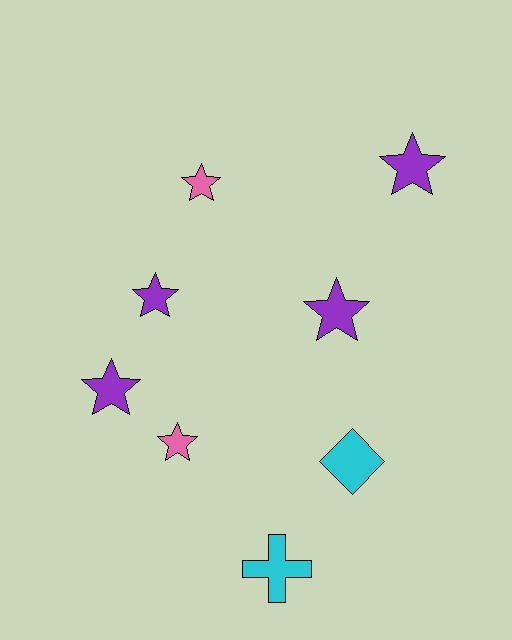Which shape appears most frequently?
Star, with 6 objects.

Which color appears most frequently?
Purple, with 4 objects.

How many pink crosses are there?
There are no pink crosses.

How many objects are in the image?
There are 8 objects.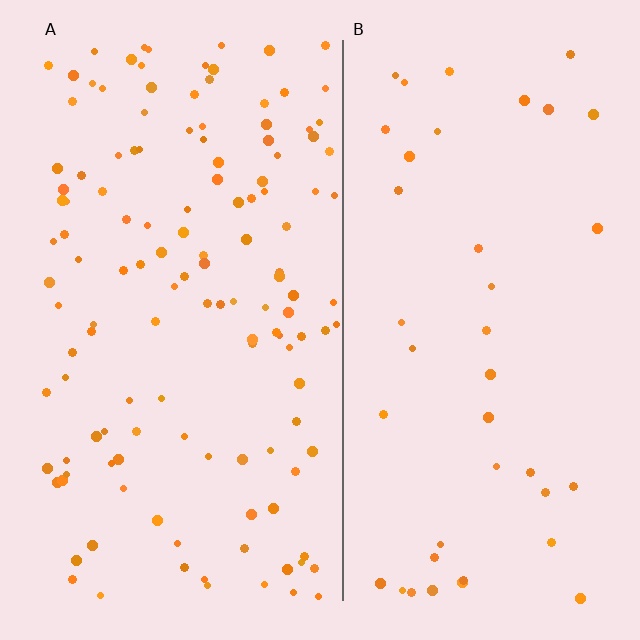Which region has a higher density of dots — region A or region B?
A (the left).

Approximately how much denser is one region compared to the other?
Approximately 3.2× — region A over region B.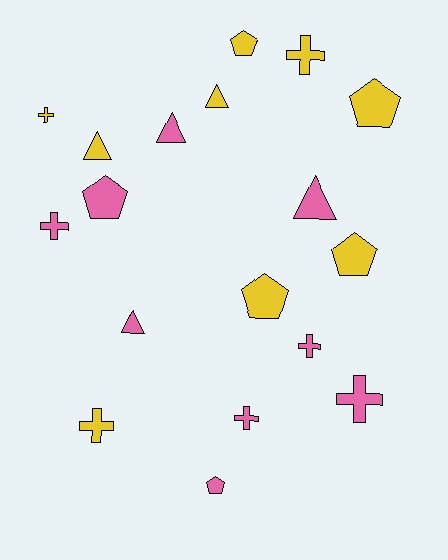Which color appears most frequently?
Pink, with 9 objects.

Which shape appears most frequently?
Cross, with 7 objects.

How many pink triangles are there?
There are 3 pink triangles.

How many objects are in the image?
There are 18 objects.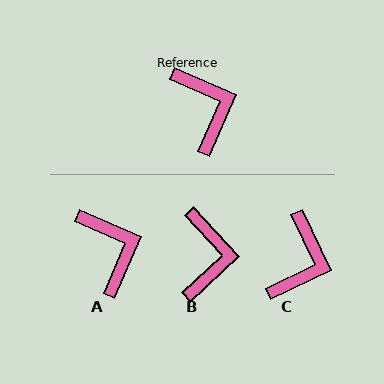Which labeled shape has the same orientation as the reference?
A.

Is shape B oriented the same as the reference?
No, it is off by about 24 degrees.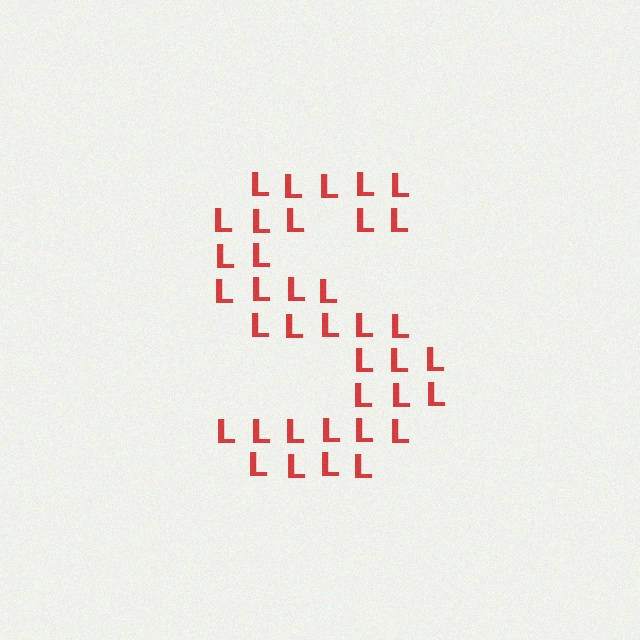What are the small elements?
The small elements are letter L's.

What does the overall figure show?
The overall figure shows the letter S.